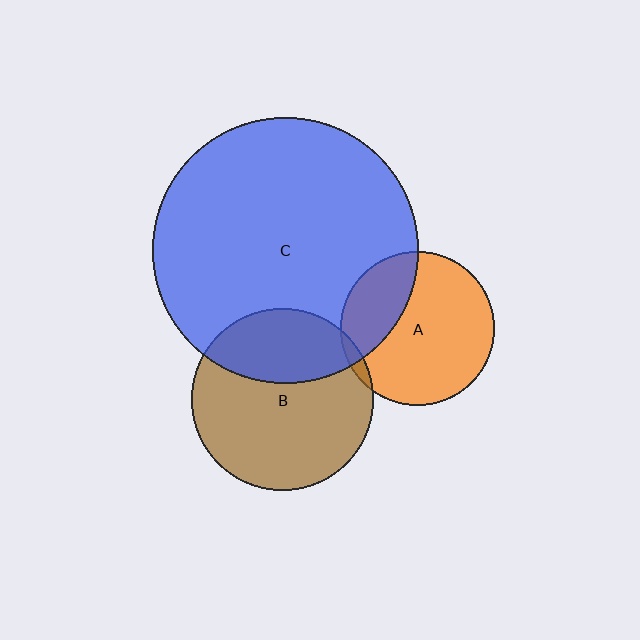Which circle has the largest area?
Circle C (blue).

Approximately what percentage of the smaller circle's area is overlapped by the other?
Approximately 5%.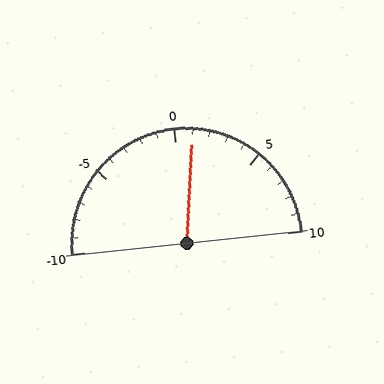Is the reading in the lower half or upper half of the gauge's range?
The reading is in the upper half of the range (-10 to 10).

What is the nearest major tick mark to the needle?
The nearest major tick mark is 0.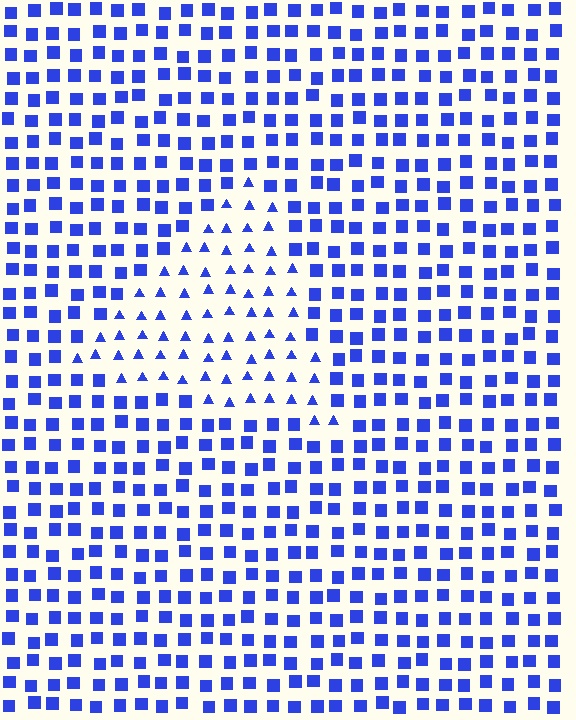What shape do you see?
I see a triangle.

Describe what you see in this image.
The image is filled with small blue elements arranged in a uniform grid. A triangle-shaped region contains triangles, while the surrounding area contains squares. The boundary is defined purely by the change in element shape.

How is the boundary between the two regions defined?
The boundary is defined by a change in element shape: triangles inside vs. squares outside. All elements share the same color and spacing.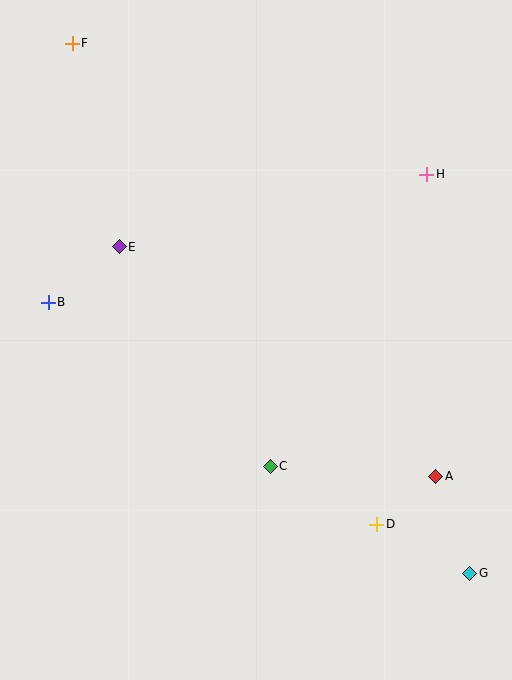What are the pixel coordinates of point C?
Point C is at (270, 466).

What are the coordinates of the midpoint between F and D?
The midpoint between F and D is at (224, 284).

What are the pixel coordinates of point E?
Point E is at (119, 247).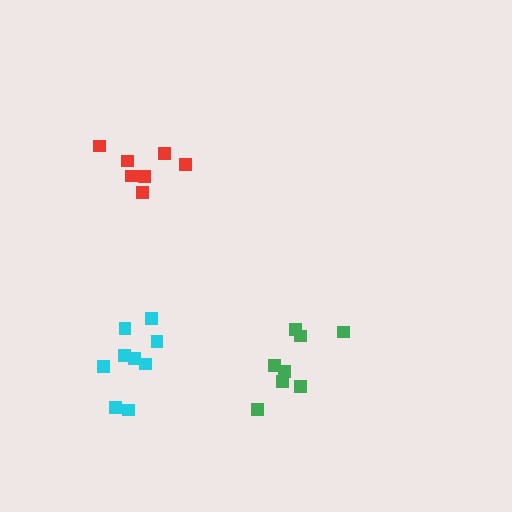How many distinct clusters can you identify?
There are 3 distinct clusters.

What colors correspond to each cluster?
The clusters are colored: red, cyan, green.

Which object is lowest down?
The green cluster is bottommost.